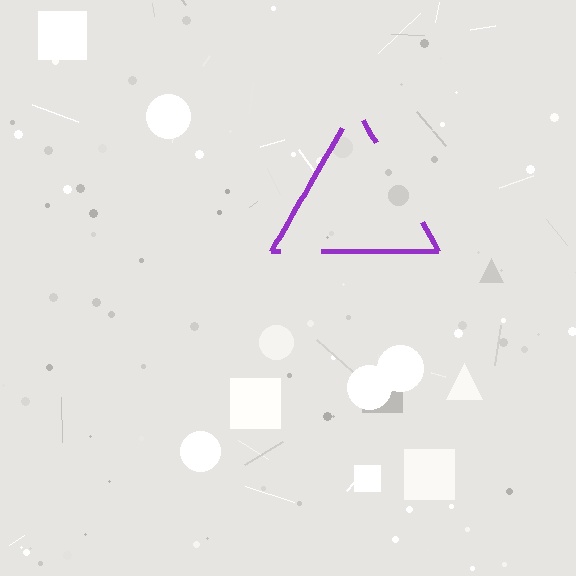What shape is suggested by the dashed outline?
The dashed outline suggests a triangle.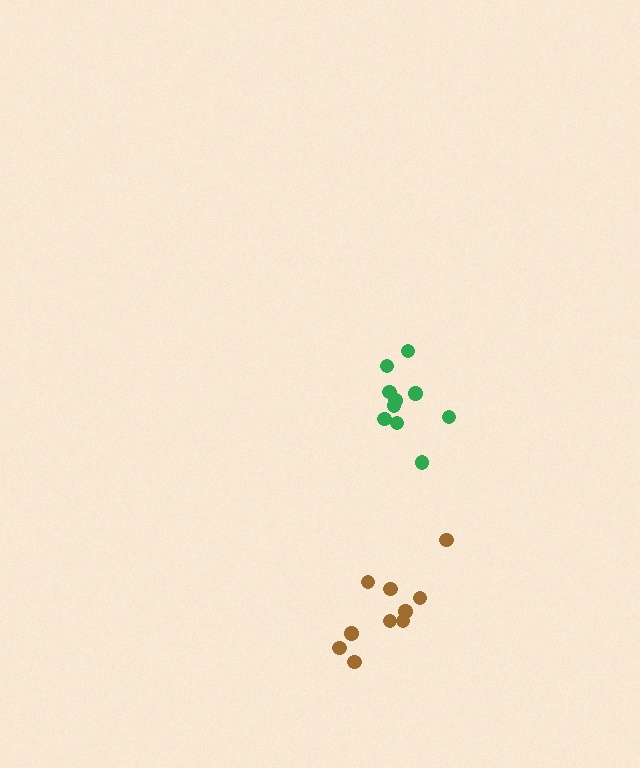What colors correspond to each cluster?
The clusters are colored: brown, green.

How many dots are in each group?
Group 1: 10 dots, Group 2: 10 dots (20 total).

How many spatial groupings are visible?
There are 2 spatial groupings.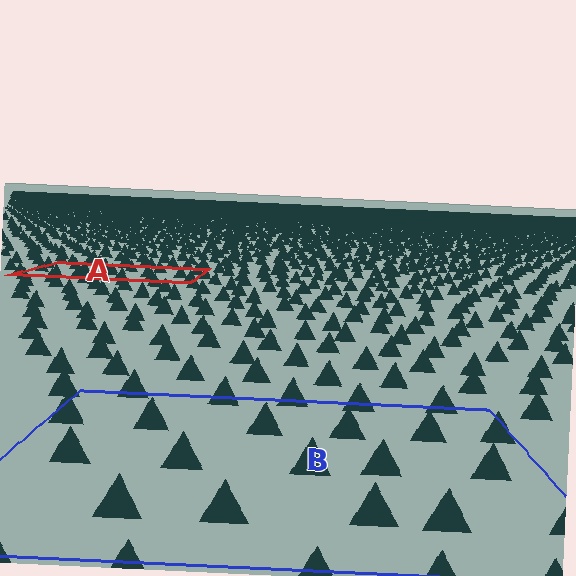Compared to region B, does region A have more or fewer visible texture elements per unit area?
Region A has more texture elements per unit area — they are packed more densely because it is farther away.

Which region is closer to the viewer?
Region B is closer. The texture elements there are larger and more spread out.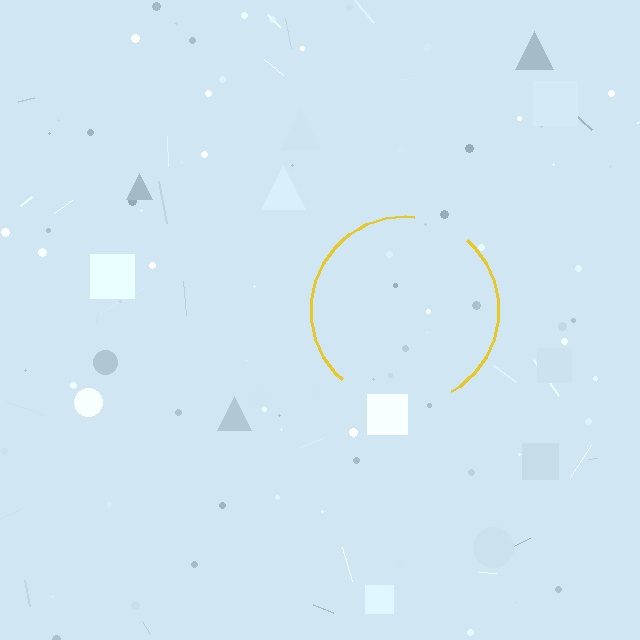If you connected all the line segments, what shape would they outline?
They would outline a circle.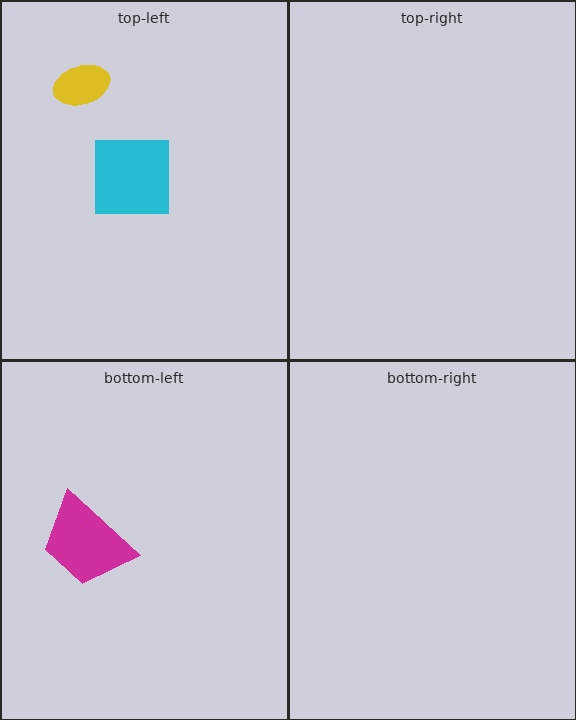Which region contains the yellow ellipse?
The top-left region.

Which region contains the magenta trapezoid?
The bottom-left region.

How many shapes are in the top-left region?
2.